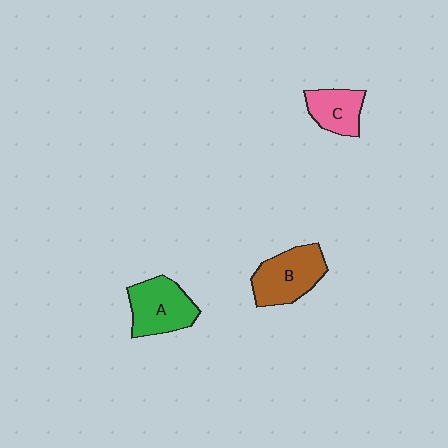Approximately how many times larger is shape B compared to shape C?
Approximately 1.5 times.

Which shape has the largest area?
Shape B (brown).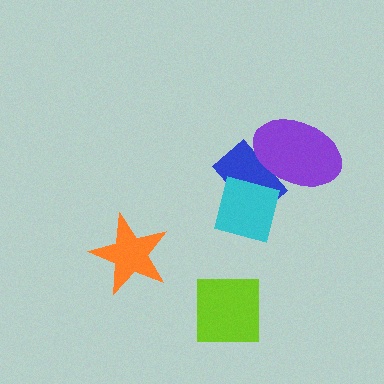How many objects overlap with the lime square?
0 objects overlap with the lime square.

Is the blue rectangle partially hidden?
Yes, it is partially covered by another shape.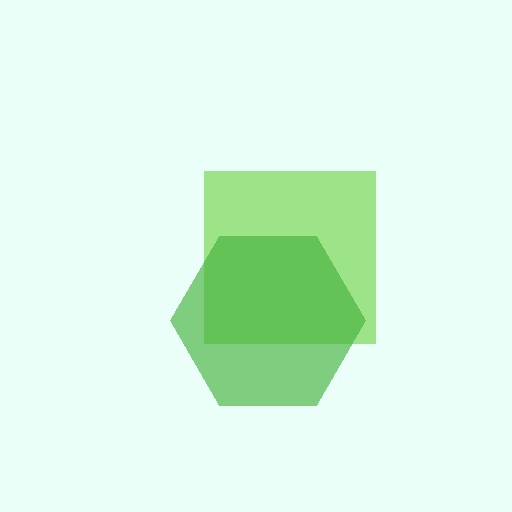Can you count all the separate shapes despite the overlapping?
Yes, there are 2 separate shapes.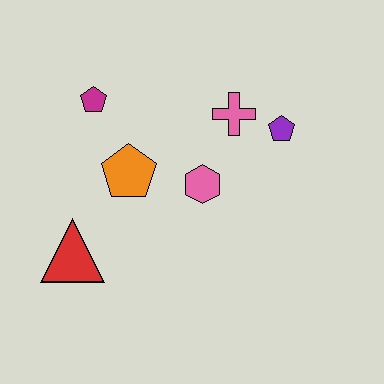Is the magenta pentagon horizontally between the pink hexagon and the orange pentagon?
No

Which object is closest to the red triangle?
The orange pentagon is closest to the red triangle.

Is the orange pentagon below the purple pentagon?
Yes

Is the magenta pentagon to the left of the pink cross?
Yes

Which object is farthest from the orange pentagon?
The purple pentagon is farthest from the orange pentagon.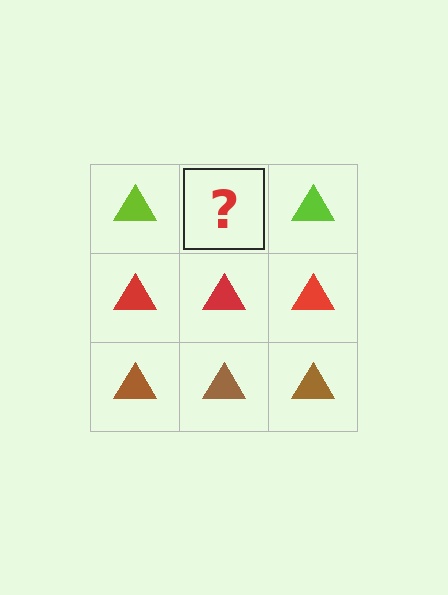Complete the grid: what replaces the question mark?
The question mark should be replaced with a lime triangle.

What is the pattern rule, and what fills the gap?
The rule is that each row has a consistent color. The gap should be filled with a lime triangle.